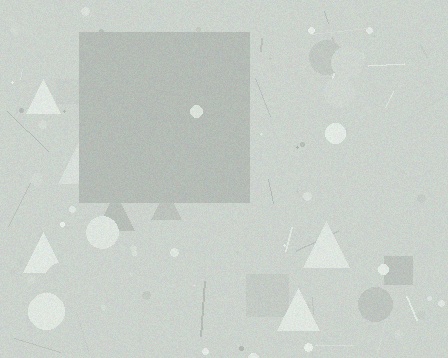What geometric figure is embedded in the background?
A square is embedded in the background.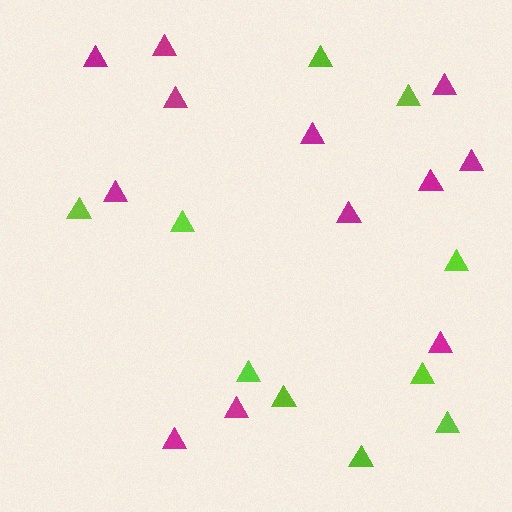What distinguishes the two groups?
There are 2 groups: one group of magenta triangles (12) and one group of lime triangles (10).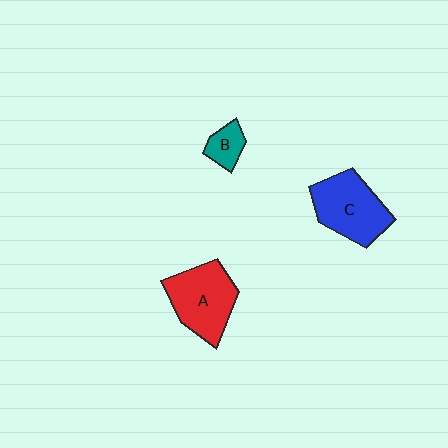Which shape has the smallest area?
Shape B (teal).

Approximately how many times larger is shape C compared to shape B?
Approximately 3.0 times.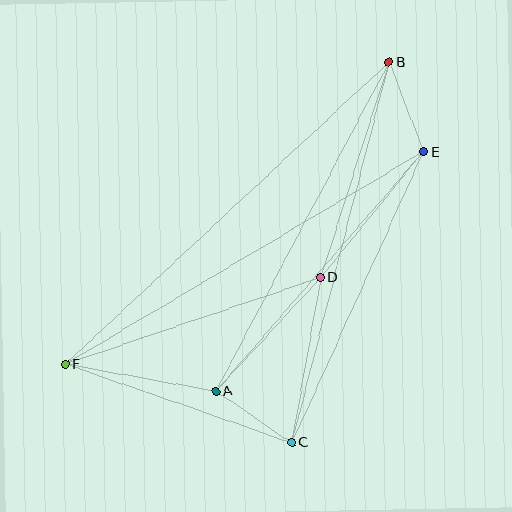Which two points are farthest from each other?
Points B and F are farthest from each other.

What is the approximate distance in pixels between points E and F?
The distance between E and F is approximately 417 pixels.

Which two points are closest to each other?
Points A and C are closest to each other.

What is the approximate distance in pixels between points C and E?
The distance between C and E is approximately 319 pixels.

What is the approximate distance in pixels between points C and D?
The distance between C and D is approximately 168 pixels.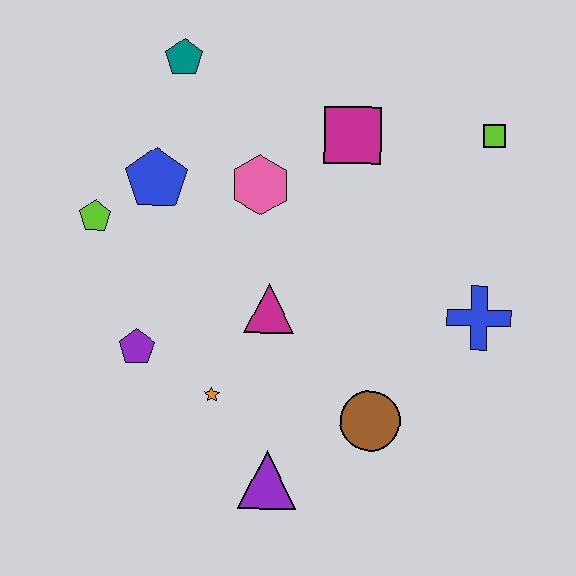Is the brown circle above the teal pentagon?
No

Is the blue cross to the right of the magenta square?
Yes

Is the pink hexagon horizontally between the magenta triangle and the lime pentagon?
Yes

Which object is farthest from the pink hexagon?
The purple triangle is farthest from the pink hexagon.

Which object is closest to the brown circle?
The purple triangle is closest to the brown circle.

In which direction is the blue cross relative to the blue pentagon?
The blue cross is to the right of the blue pentagon.